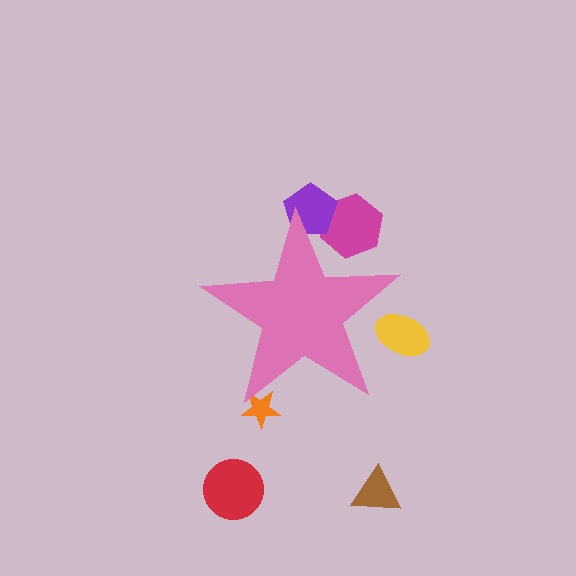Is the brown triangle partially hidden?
No, the brown triangle is fully visible.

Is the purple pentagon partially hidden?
Yes, the purple pentagon is partially hidden behind the pink star.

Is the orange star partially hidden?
Yes, the orange star is partially hidden behind the pink star.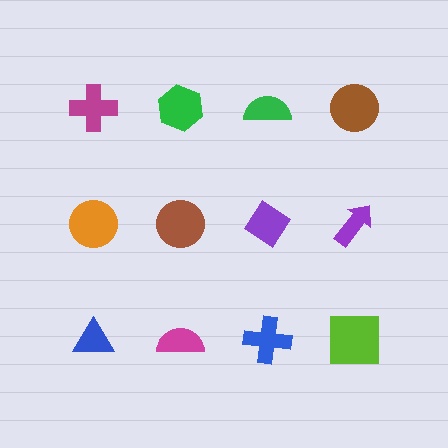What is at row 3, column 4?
A lime square.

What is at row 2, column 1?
An orange circle.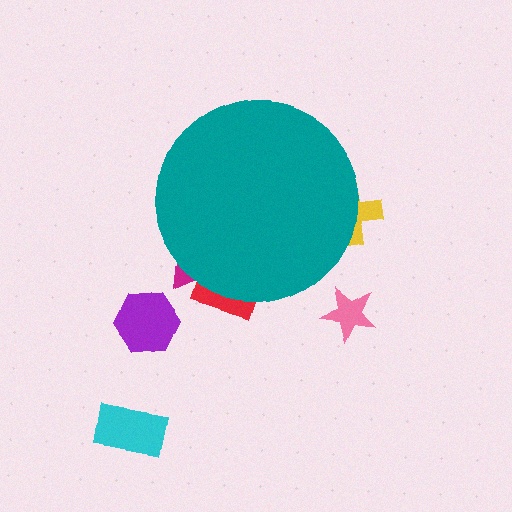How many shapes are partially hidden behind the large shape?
3 shapes are partially hidden.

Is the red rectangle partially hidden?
Yes, the red rectangle is partially hidden behind the teal circle.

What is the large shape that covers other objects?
A teal circle.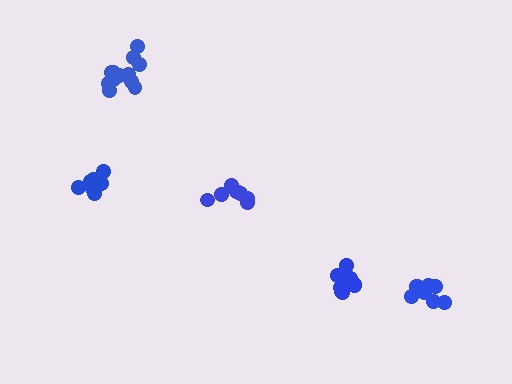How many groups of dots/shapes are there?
There are 5 groups.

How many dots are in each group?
Group 1: 8 dots, Group 2: 8 dots, Group 3: 7 dots, Group 4: 12 dots, Group 5: 10 dots (45 total).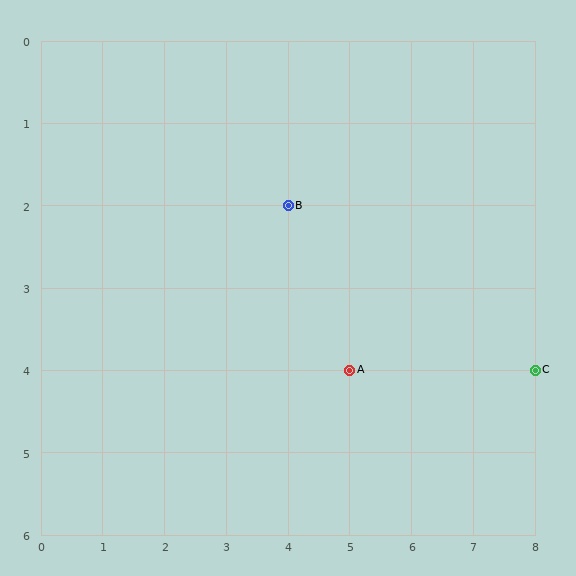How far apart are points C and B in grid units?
Points C and B are 4 columns and 2 rows apart (about 4.5 grid units diagonally).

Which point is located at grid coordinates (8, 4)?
Point C is at (8, 4).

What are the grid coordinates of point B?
Point B is at grid coordinates (4, 2).